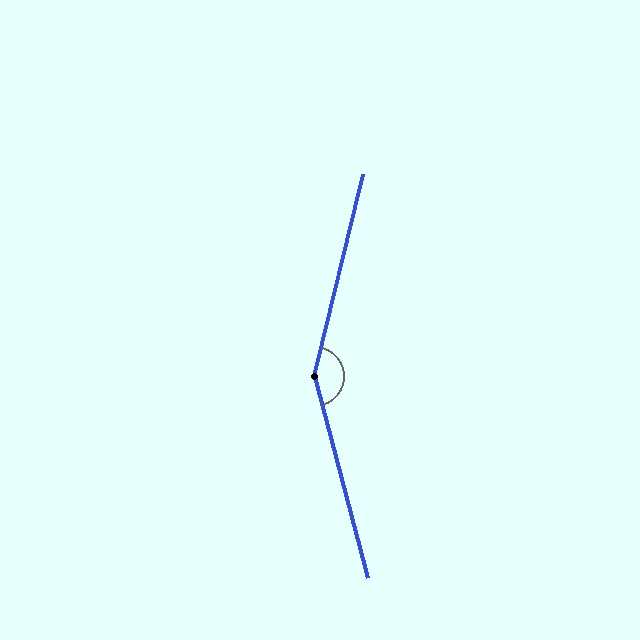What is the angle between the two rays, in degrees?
Approximately 152 degrees.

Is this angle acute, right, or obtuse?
It is obtuse.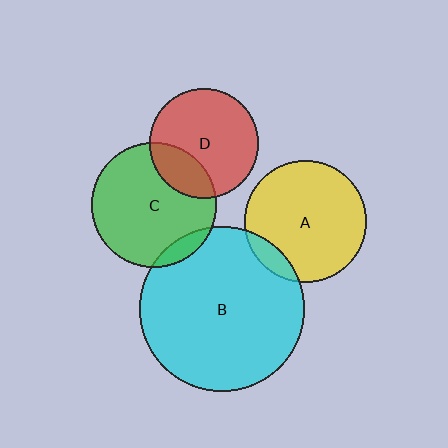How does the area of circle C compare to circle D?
Approximately 1.3 times.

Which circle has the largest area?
Circle B (cyan).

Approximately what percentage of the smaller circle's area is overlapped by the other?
Approximately 10%.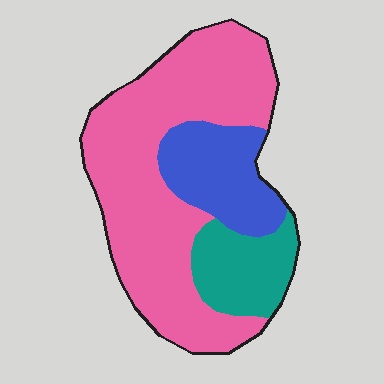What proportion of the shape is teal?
Teal covers about 15% of the shape.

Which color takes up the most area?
Pink, at roughly 65%.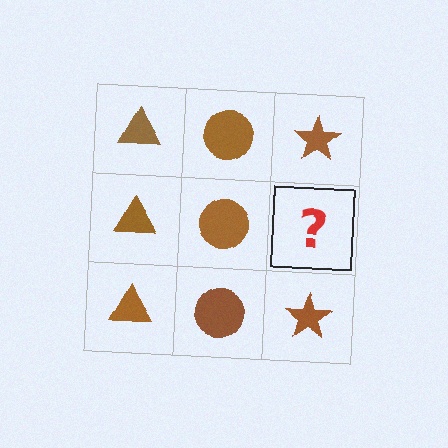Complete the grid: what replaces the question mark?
The question mark should be replaced with a brown star.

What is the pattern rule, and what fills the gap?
The rule is that each column has a consistent shape. The gap should be filled with a brown star.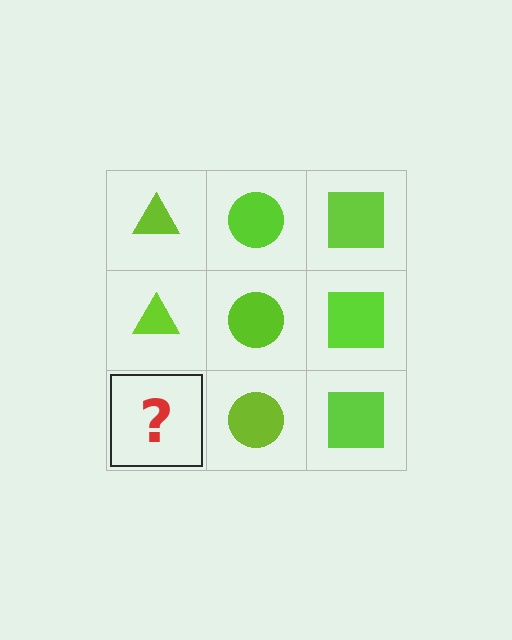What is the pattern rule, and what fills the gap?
The rule is that each column has a consistent shape. The gap should be filled with a lime triangle.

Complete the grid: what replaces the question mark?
The question mark should be replaced with a lime triangle.